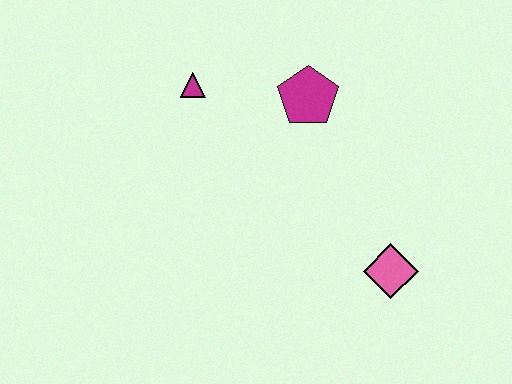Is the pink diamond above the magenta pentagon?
No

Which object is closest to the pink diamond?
The magenta pentagon is closest to the pink diamond.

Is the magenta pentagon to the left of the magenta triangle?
No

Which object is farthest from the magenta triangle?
The pink diamond is farthest from the magenta triangle.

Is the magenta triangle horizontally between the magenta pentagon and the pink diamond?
No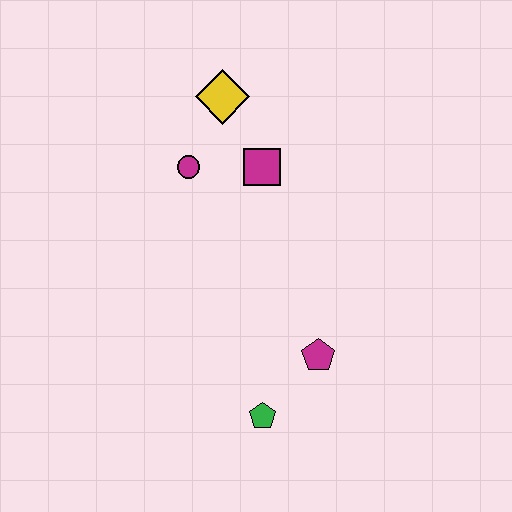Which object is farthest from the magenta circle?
The green pentagon is farthest from the magenta circle.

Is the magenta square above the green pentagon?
Yes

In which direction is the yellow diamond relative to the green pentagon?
The yellow diamond is above the green pentagon.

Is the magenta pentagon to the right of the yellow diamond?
Yes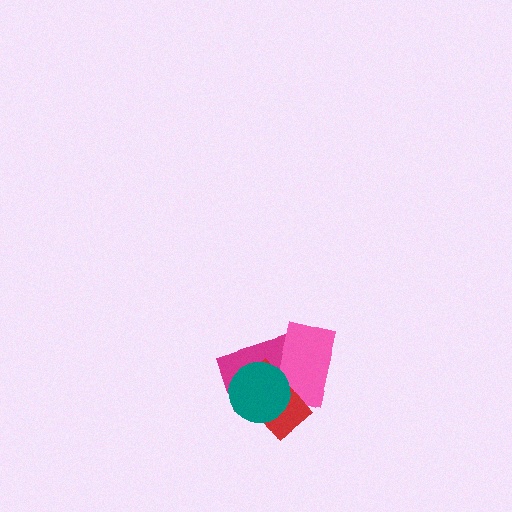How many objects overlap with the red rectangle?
3 objects overlap with the red rectangle.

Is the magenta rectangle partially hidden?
Yes, it is partially covered by another shape.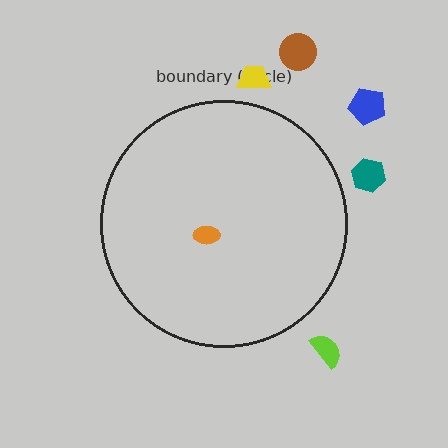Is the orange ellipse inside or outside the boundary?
Inside.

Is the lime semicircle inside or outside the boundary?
Outside.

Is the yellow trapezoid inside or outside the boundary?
Outside.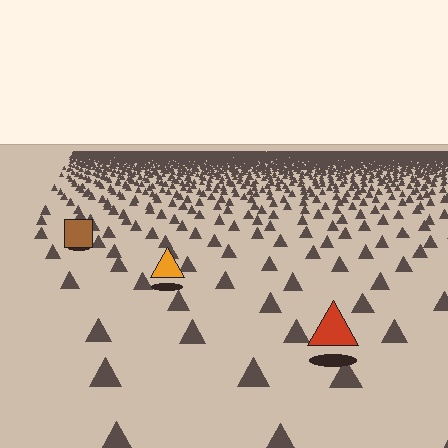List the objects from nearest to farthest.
From nearest to farthest: the red triangle, the orange triangle, the brown square.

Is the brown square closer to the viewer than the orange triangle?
No. The orange triangle is closer — you can tell from the texture gradient: the ground texture is coarser near it.